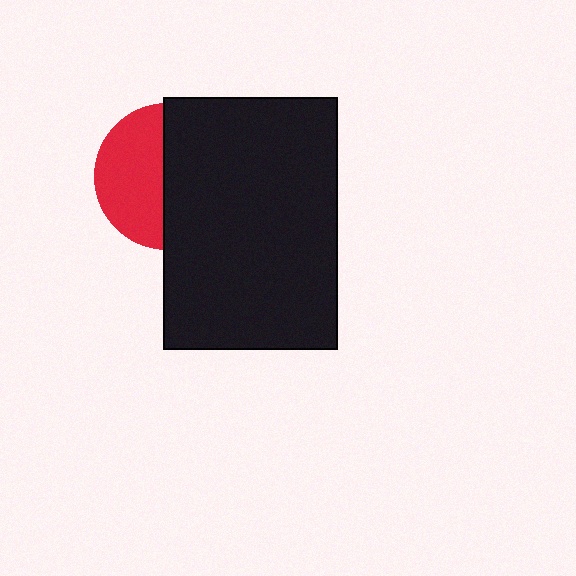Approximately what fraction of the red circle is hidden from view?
Roughly 53% of the red circle is hidden behind the black rectangle.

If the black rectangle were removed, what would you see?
You would see the complete red circle.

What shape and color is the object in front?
The object in front is a black rectangle.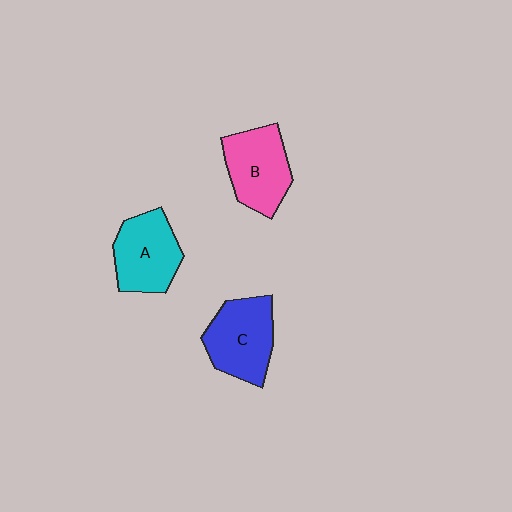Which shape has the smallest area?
Shape A (cyan).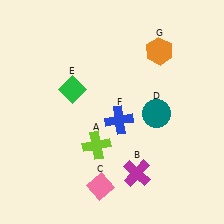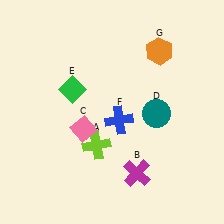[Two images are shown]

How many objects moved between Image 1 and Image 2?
1 object moved between the two images.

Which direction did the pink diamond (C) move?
The pink diamond (C) moved up.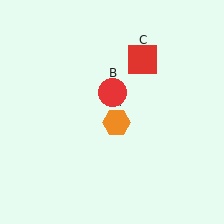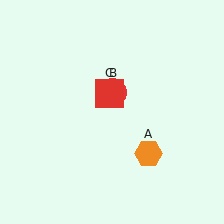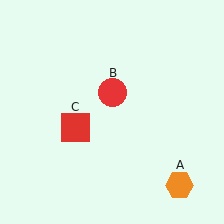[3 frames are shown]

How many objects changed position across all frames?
2 objects changed position: orange hexagon (object A), red square (object C).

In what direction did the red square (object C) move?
The red square (object C) moved down and to the left.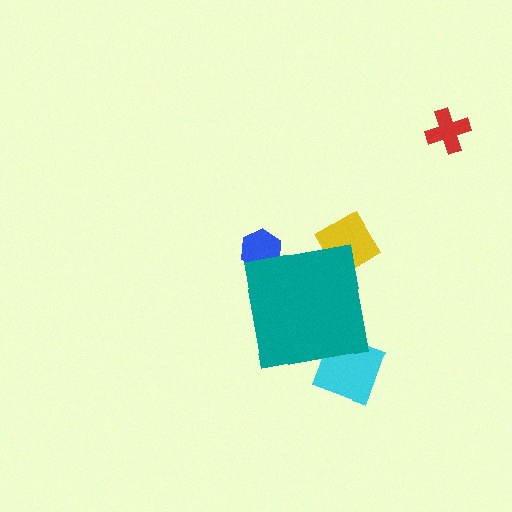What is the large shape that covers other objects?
A teal square.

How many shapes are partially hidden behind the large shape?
3 shapes are partially hidden.